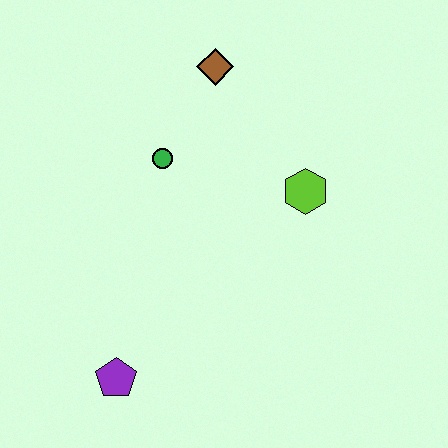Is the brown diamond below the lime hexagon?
No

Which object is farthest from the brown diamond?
The purple pentagon is farthest from the brown diamond.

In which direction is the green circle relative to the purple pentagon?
The green circle is above the purple pentagon.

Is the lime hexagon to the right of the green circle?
Yes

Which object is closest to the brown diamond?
The green circle is closest to the brown diamond.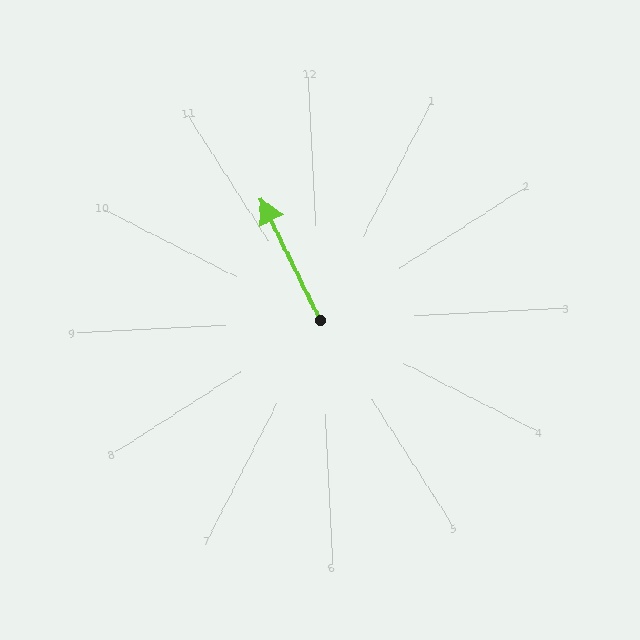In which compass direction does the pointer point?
Northwest.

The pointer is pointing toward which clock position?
Roughly 11 o'clock.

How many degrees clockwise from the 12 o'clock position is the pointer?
Approximately 337 degrees.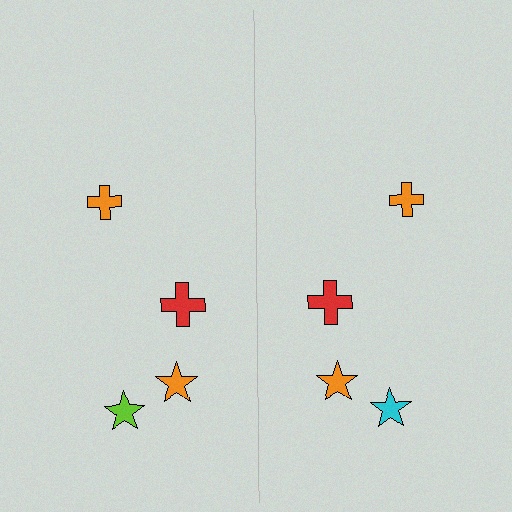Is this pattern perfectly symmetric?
No, the pattern is not perfectly symmetric. The cyan star on the right side breaks the symmetry — its mirror counterpart is lime.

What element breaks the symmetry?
The cyan star on the right side breaks the symmetry — its mirror counterpart is lime.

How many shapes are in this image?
There are 8 shapes in this image.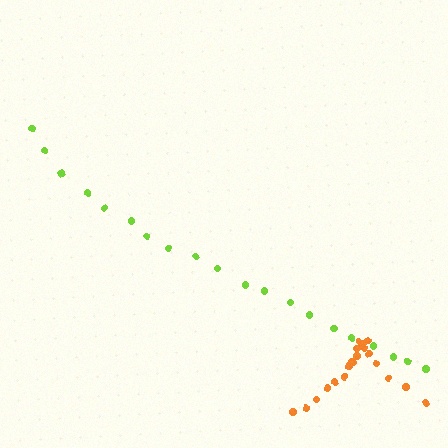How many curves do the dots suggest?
There are 2 distinct paths.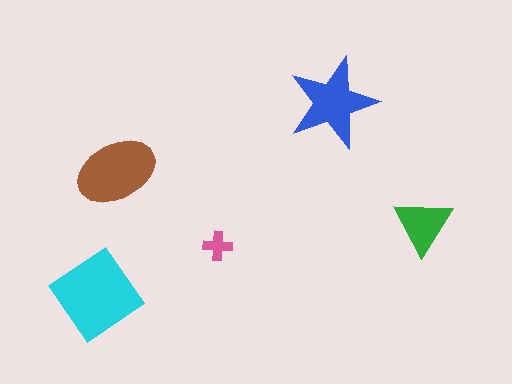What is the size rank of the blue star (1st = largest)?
3rd.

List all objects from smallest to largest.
The pink cross, the green triangle, the blue star, the brown ellipse, the cyan diamond.